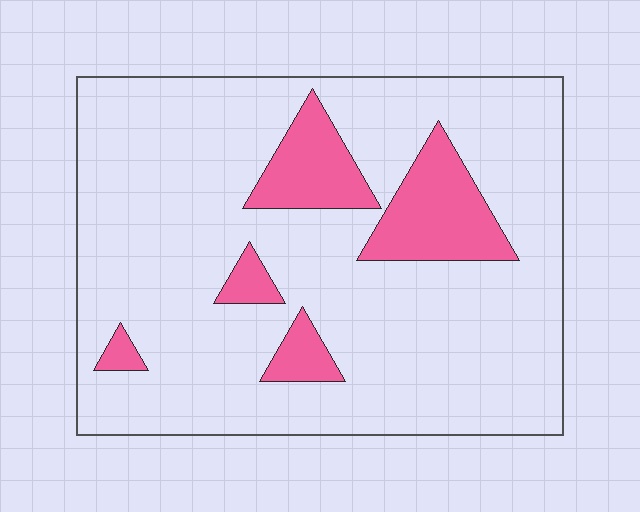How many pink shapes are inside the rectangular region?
5.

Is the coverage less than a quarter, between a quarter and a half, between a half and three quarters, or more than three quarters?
Less than a quarter.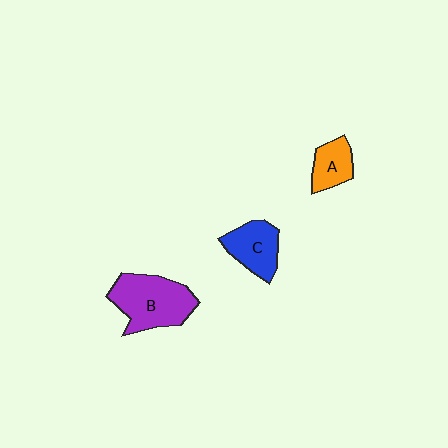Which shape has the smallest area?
Shape A (orange).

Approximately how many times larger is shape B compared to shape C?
Approximately 1.6 times.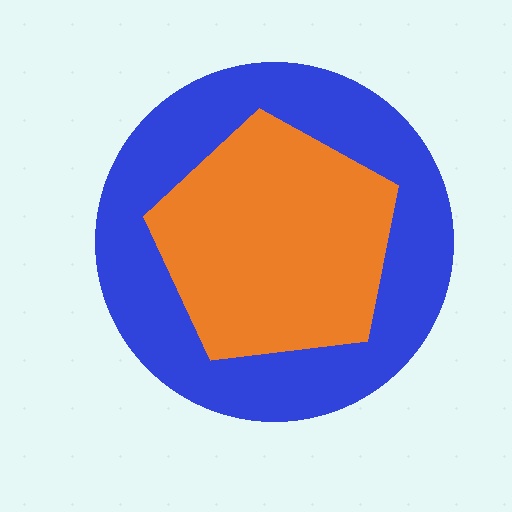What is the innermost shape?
The orange pentagon.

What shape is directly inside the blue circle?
The orange pentagon.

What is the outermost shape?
The blue circle.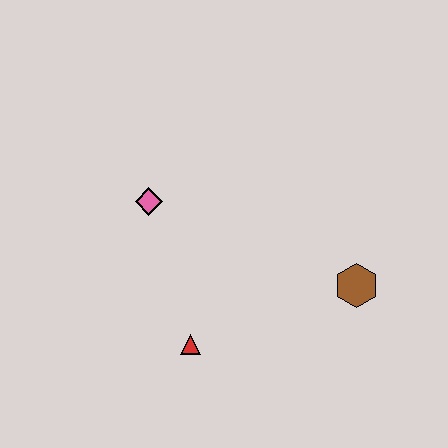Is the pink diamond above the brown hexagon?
Yes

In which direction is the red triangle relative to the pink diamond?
The red triangle is below the pink diamond.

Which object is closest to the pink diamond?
The red triangle is closest to the pink diamond.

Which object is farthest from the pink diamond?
The brown hexagon is farthest from the pink diamond.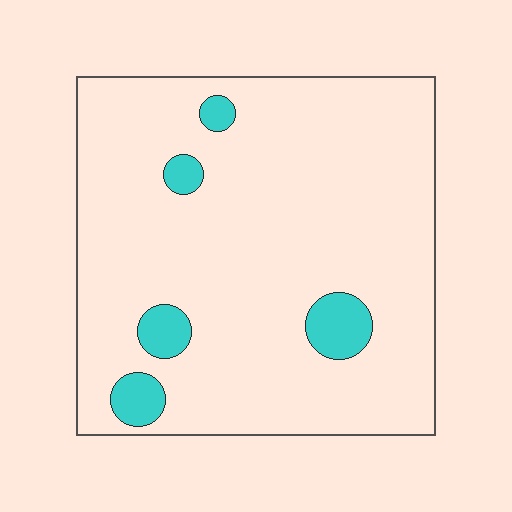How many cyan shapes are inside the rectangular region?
5.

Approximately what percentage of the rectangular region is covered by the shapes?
Approximately 10%.